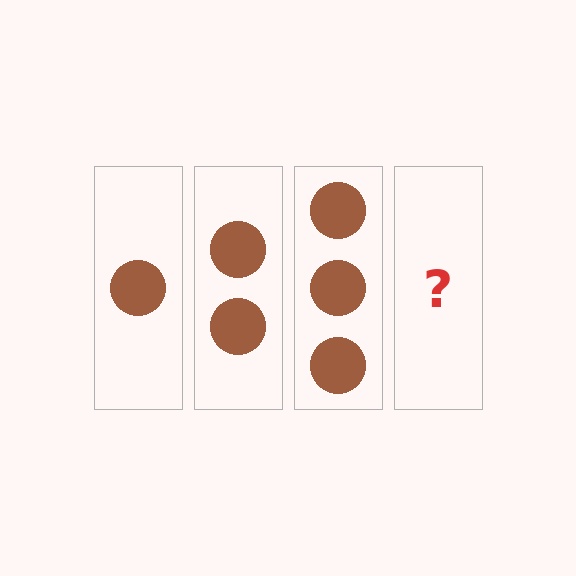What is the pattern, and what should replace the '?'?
The pattern is that each step adds one more circle. The '?' should be 4 circles.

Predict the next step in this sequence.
The next step is 4 circles.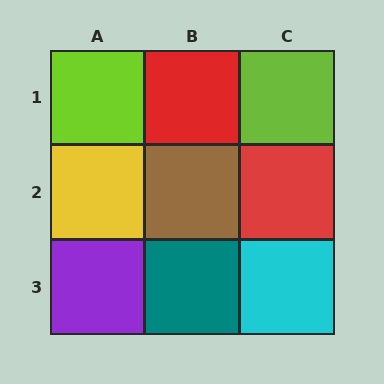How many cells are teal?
1 cell is teal.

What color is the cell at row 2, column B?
Brown.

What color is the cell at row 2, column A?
Yellow.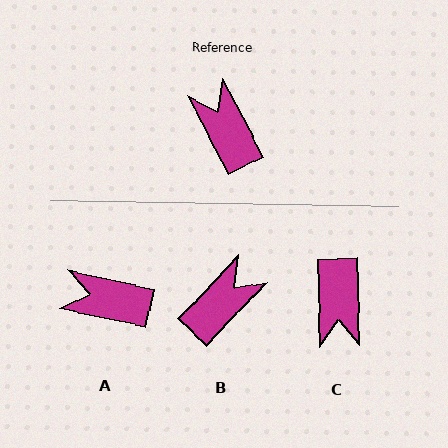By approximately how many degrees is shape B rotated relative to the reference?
Approximately 70 degrees clockwise.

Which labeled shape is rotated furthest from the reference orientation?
C, about 154 degrees away.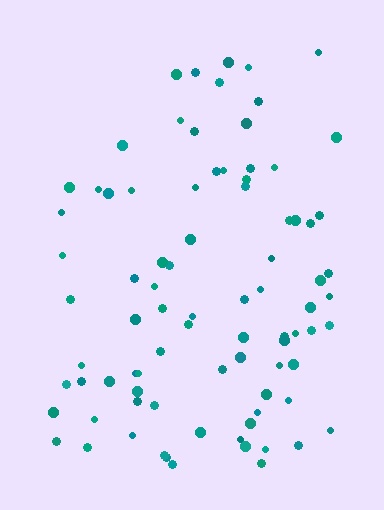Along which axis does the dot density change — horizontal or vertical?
Vertical.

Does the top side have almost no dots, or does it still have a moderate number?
Still a moderate number, just noticeably fewer than the bottom.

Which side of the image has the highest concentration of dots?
The bottom.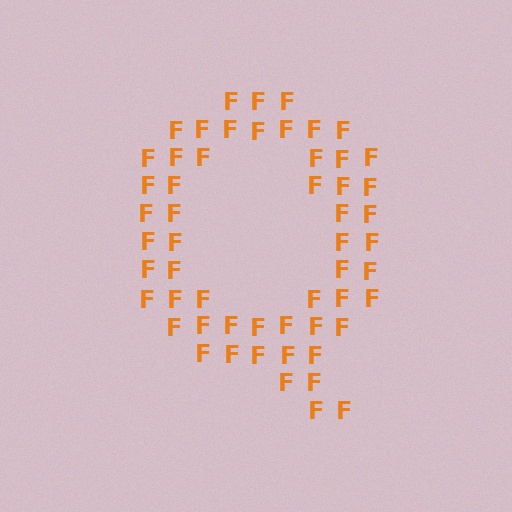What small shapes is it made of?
It is made of small letter F's.